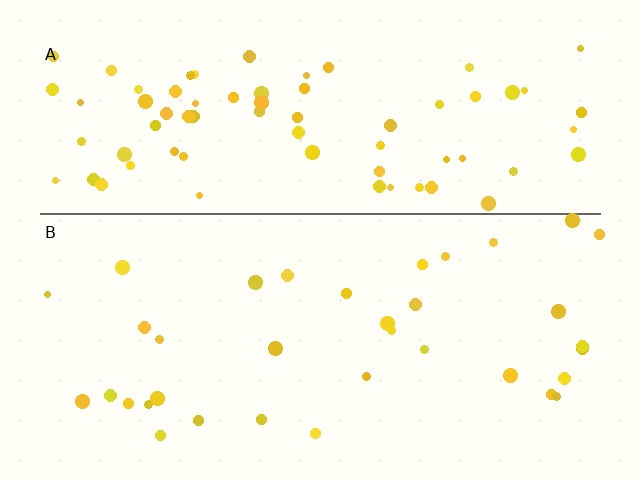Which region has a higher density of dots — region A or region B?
A (the top).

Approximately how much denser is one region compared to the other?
Approximately 2.1× — region A over region B.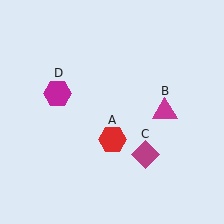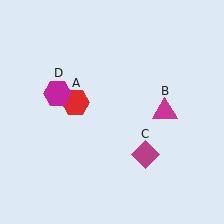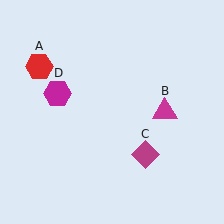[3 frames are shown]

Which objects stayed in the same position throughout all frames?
Magenta triangle (object B) and magenta diamond (object C) and magenta hexagon (object D) remained stationary.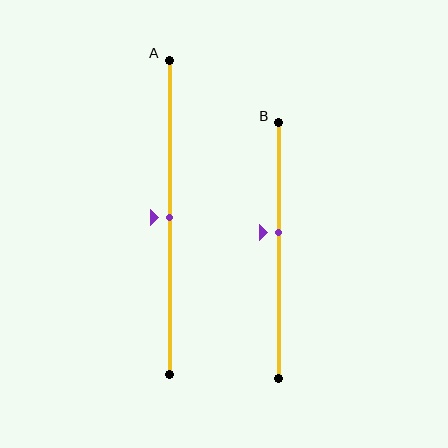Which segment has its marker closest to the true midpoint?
Segment A has its marker closest to the true midpoint.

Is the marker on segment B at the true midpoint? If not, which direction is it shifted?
No, the marker on segment B is shifted upward by about 7% of the segment length.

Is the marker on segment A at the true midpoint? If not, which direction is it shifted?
Yes, the marker on segment A is at the true midpoint.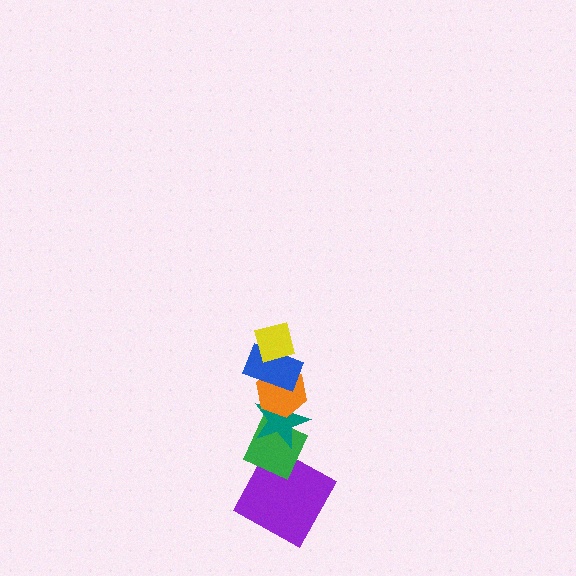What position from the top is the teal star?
The teal star is 4th from the top.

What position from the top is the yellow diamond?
The yellow diamond is 1st from the top.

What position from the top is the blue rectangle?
The blue rectangle is 2nd from the top.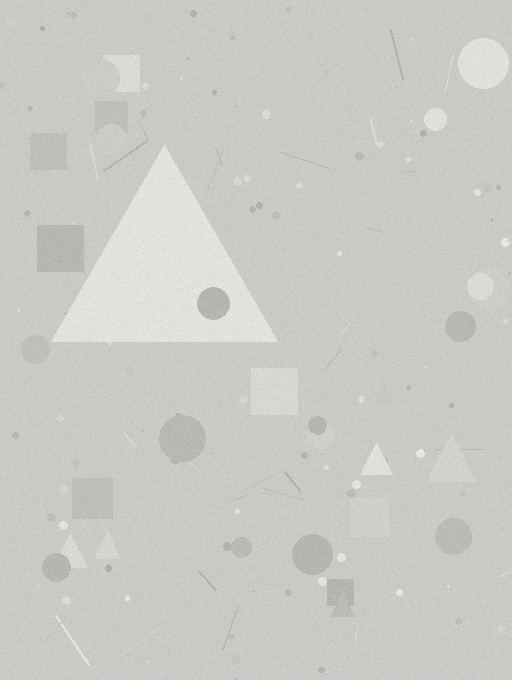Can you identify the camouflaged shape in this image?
The camouflaged shape is a triangle.